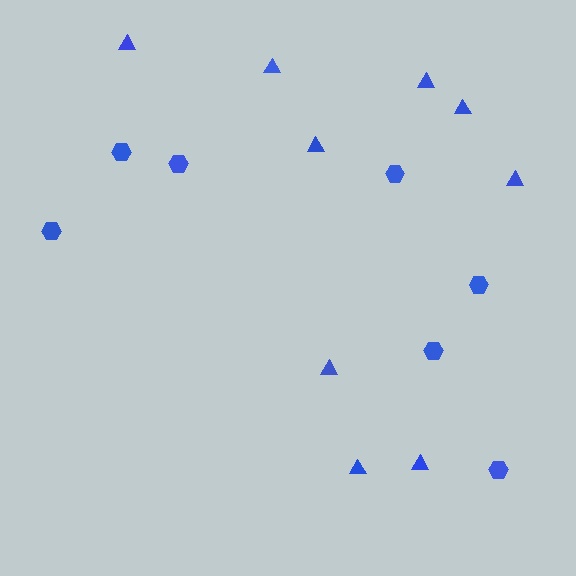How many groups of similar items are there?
There are 2 groups: one group of hexagons (7) and one group of triangles (9).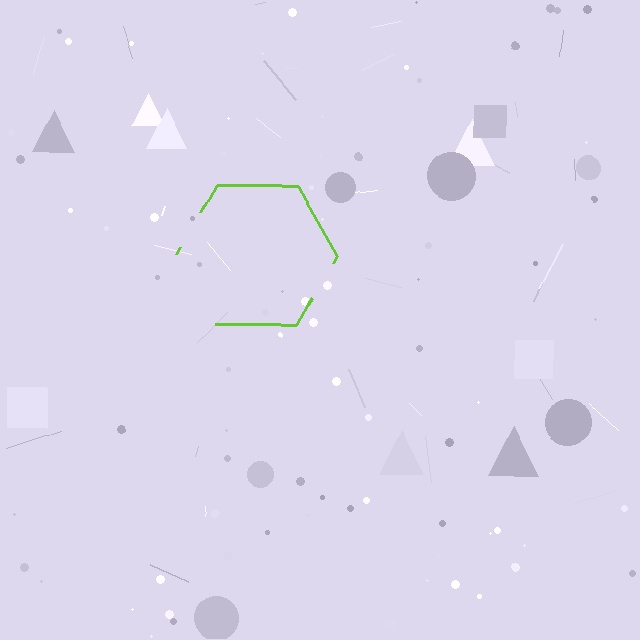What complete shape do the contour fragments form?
The contour fragments form a hexagon.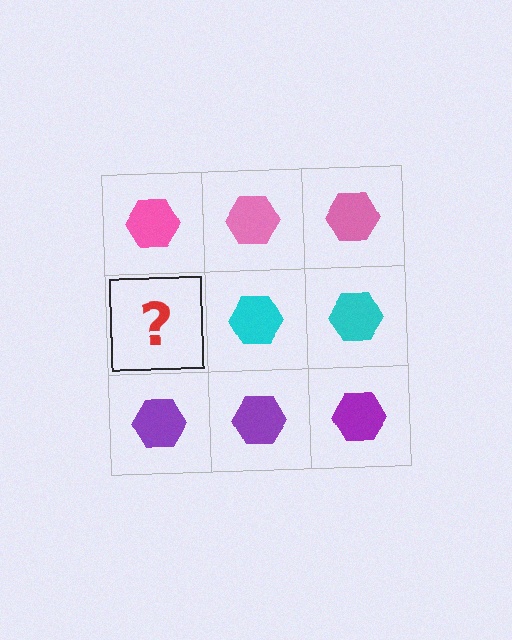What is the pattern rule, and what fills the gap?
The rule is that each row has a consistent color. The gap should be filled with a cyan hexagon.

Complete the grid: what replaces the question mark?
The question mark should be replaced with a cyan hexagon.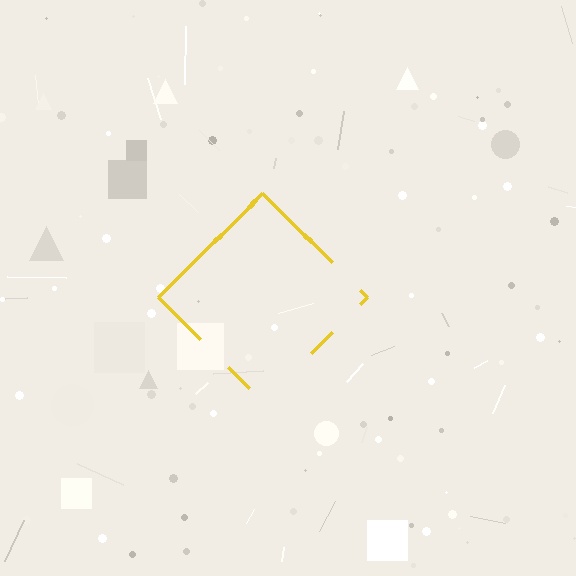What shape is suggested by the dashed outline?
The dashed outline suggests a diamond.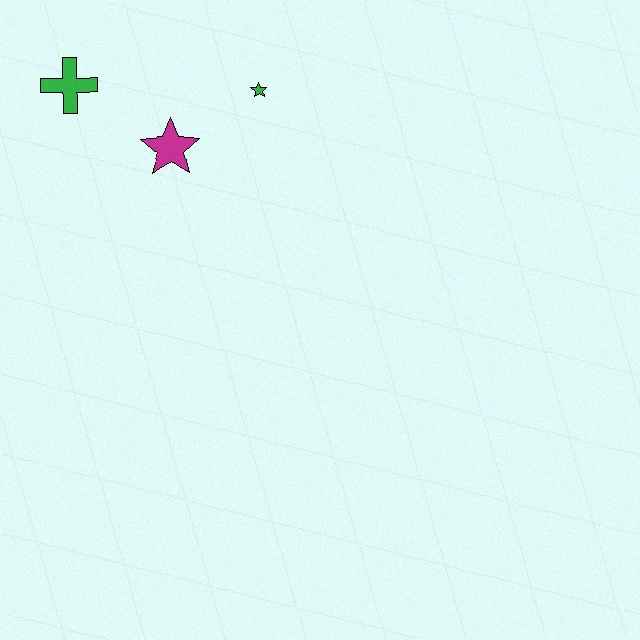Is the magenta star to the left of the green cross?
No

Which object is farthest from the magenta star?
The green cross is farthest from the magenta star.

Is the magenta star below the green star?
Yes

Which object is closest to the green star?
The magenta star is closest to the green star.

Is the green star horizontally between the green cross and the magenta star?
No